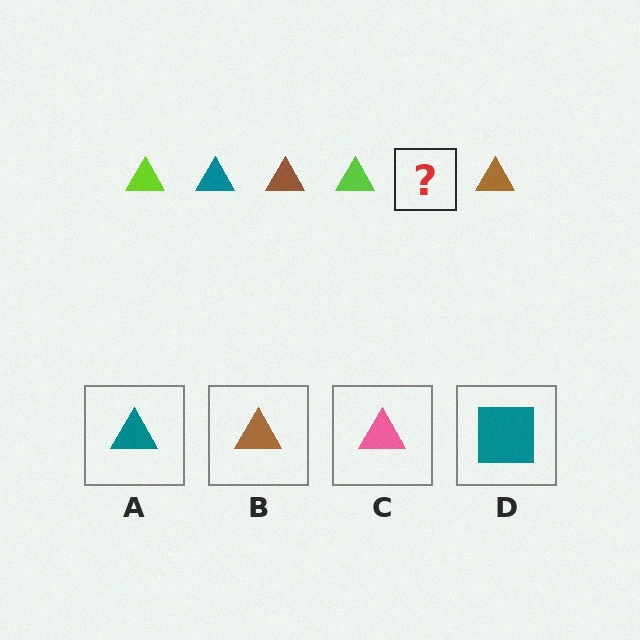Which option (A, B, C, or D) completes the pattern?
A.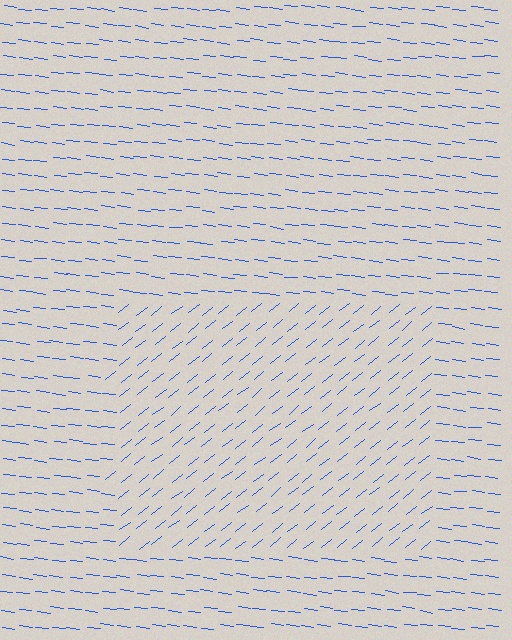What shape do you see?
I see a rectangle.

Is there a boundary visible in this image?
Yes, there is a texture boundary formed by a change in line orientation.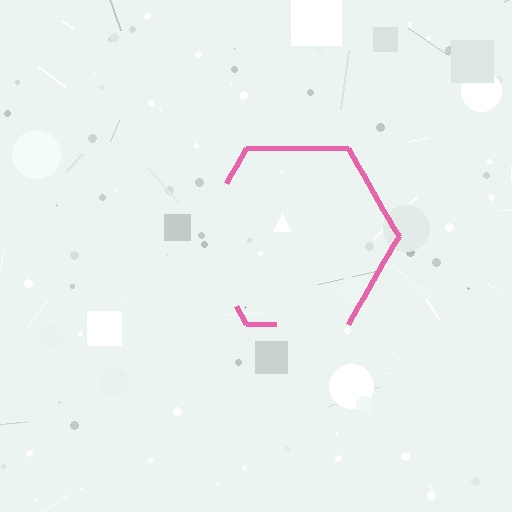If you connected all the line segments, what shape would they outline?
They would outline a hexagon.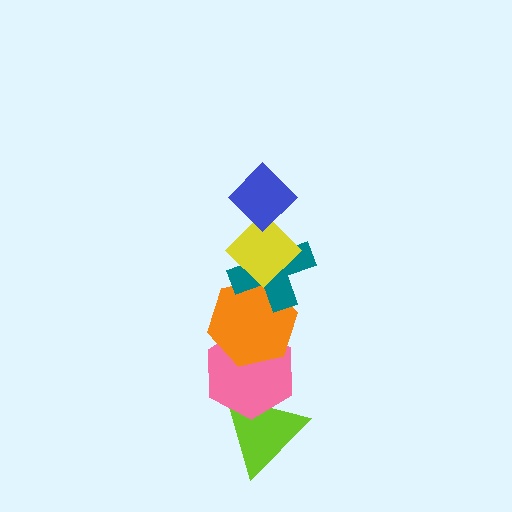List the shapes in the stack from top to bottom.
From top to bottom: the blue diamond, the yellow diamond, the teal cross, the orange hexagon, the pink hexagon, the lime triangle.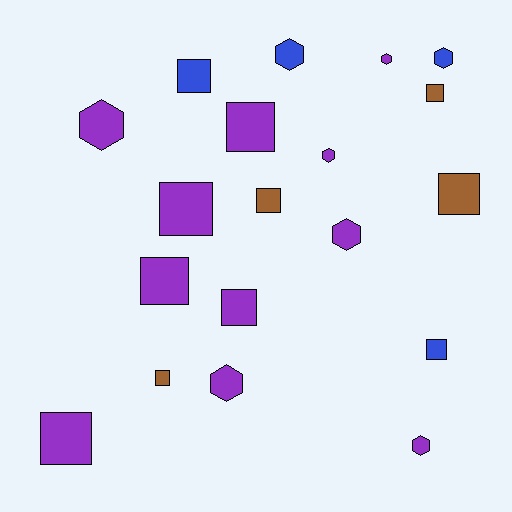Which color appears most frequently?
Purple, with 11 objects.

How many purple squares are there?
There are 5 purple squares.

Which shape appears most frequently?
Square, with 11 objects.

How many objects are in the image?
There are 19 objects.